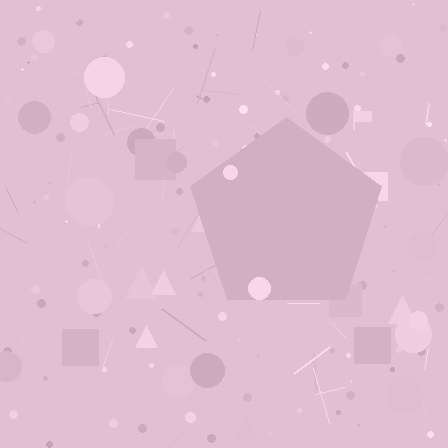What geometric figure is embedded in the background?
A pentagon is embedded in the background.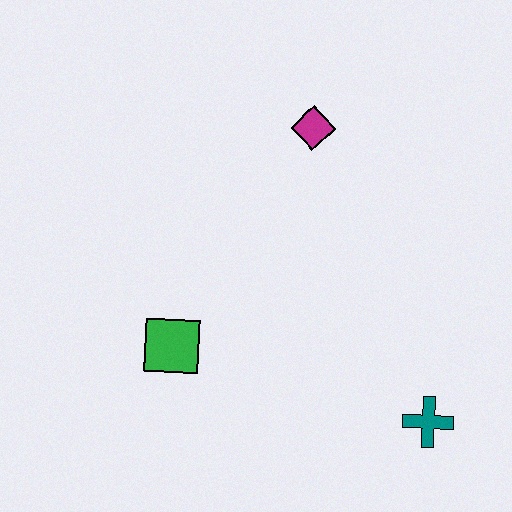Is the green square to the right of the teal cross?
No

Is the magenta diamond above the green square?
Yes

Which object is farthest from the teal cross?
The magenta diamond is farthest from the teal cross.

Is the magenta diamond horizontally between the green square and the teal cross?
Yes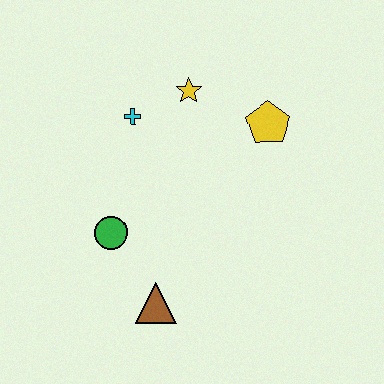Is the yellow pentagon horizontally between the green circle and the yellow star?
No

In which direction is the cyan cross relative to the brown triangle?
The cyan cross is above the brown triangle.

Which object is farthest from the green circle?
The yellow pentagon is farthest from the green circle.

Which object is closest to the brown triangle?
The green circle is closest to the brown triangle.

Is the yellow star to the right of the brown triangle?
Yes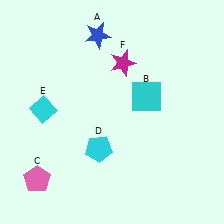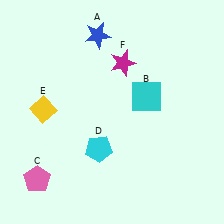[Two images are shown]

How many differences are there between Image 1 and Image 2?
There is 1 difference between the two images.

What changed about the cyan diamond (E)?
In Image 1, E is cyan. In Image 2, it changed to yellow.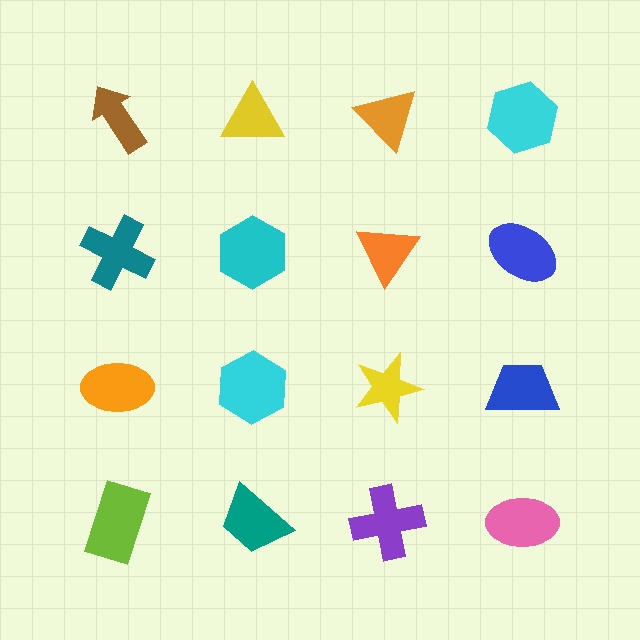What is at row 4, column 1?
A lime rectangle.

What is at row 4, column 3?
A purple cross.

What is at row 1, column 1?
A brown arrow.